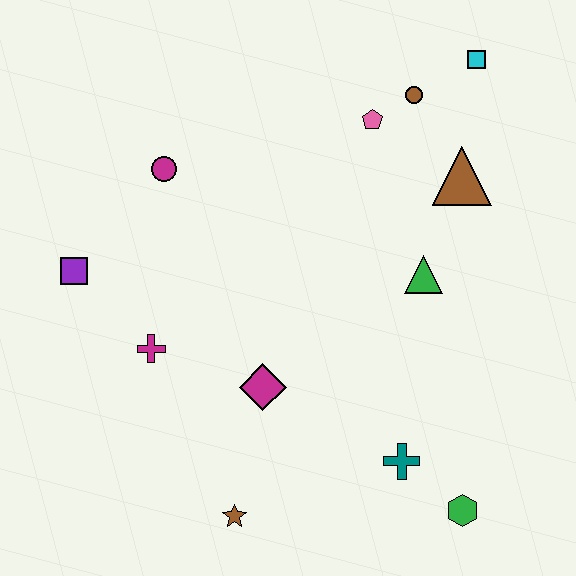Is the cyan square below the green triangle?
No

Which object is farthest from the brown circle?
The brown star is farthest from the brown circle.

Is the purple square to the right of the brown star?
No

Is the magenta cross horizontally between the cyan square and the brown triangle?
No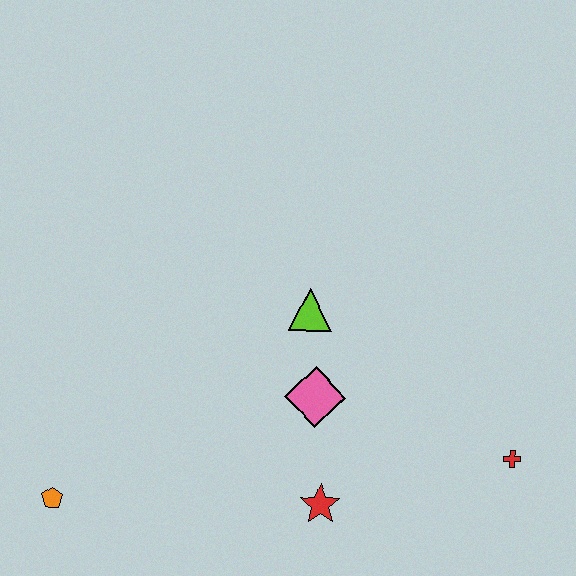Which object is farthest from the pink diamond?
The orange pentagon is farthest from the pink diamond.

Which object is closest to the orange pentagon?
The red star is closest to the orange pentagon.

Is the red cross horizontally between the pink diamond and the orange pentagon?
No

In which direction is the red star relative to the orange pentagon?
The red star is to the right of the orange pentagon.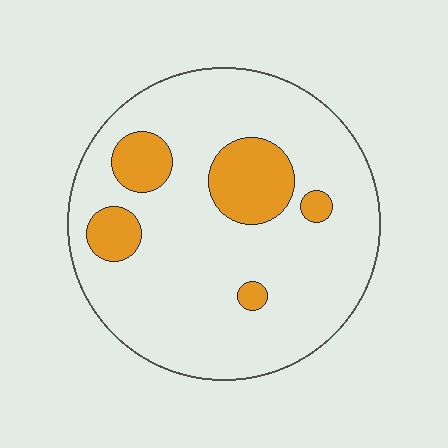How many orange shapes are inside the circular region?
5.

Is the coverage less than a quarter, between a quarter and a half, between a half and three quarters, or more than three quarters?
Less than a quarter.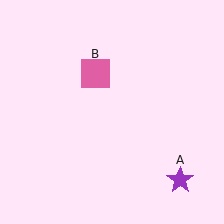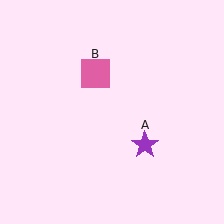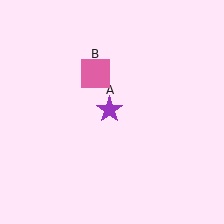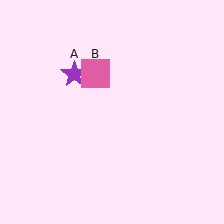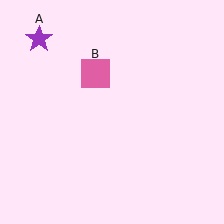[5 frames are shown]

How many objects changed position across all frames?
1 object changed position: purple star (object A).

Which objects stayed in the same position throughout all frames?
Pink square (object B) remained stationary.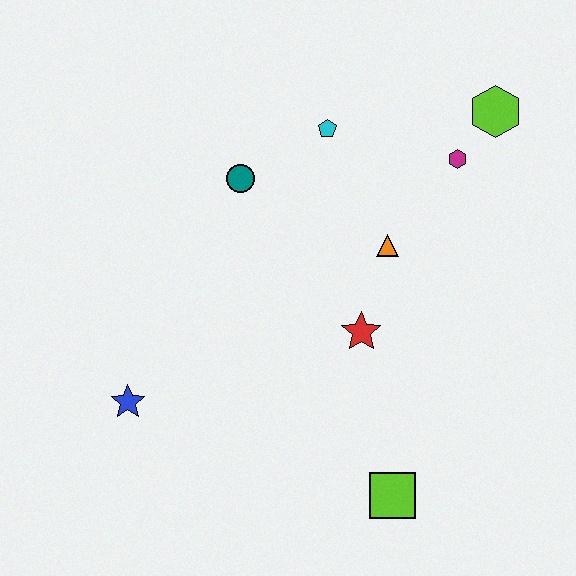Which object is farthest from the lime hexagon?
The blue star is farthest from the lime hexagon.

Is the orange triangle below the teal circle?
Yes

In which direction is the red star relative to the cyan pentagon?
The red star is below the cyan pentagon.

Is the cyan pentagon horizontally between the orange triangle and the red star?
No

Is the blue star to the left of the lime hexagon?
Yes